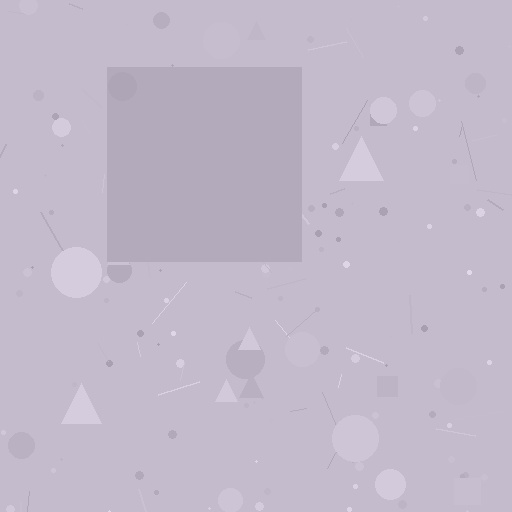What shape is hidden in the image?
A square is hidden in the image.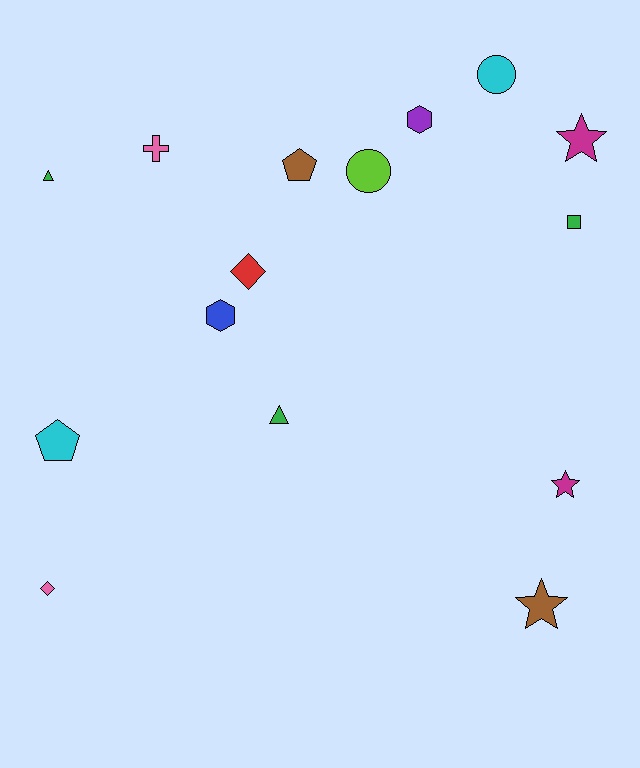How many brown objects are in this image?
There are 2 brown objects.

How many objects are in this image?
There are 15 objects.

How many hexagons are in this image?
There are 2 hexagons.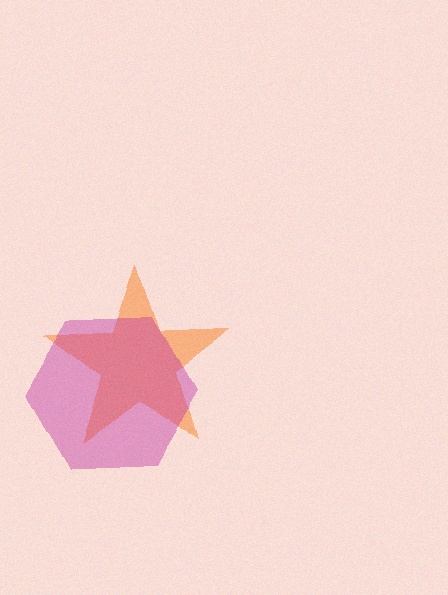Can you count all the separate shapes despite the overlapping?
Yes, there are 2 separate shapes.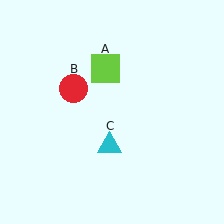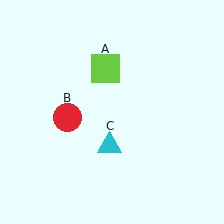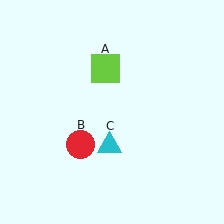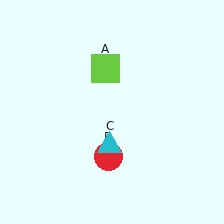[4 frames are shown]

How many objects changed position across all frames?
1 object changed position: red circle (object B).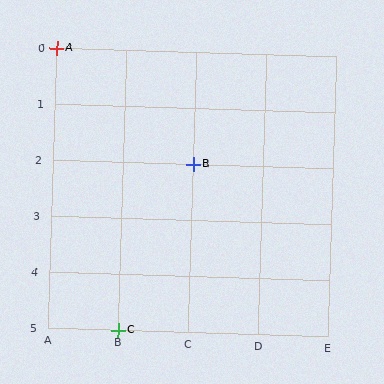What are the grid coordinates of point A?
Point A is at grid coordinates (A, 0).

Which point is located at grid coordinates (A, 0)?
Point A is at (A, 0).